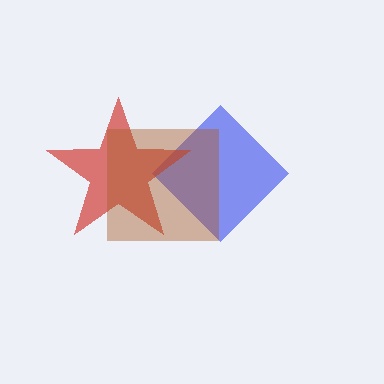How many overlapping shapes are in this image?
There are 3 overlapping shapes in the image.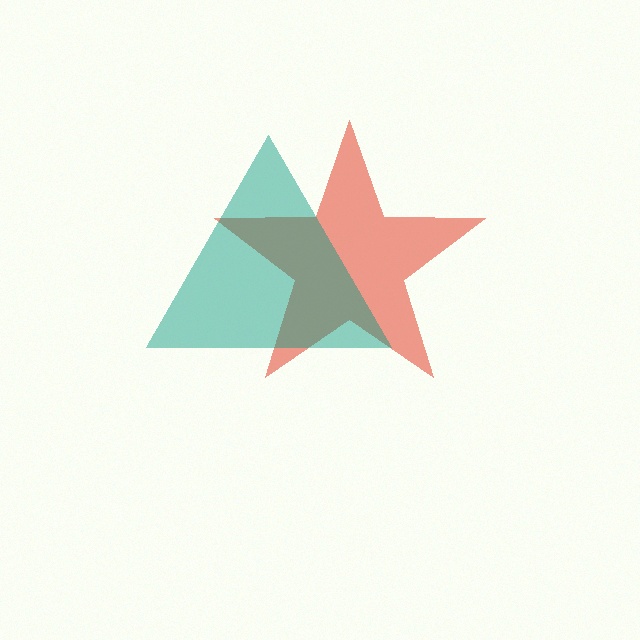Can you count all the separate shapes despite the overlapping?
Yes, there are 2 separate shapes.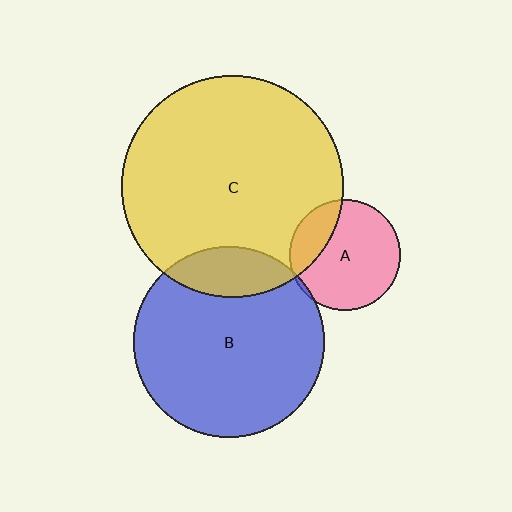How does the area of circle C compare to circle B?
Approximately 1.4 times.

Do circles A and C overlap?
Yes.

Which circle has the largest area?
Circle C (yellow).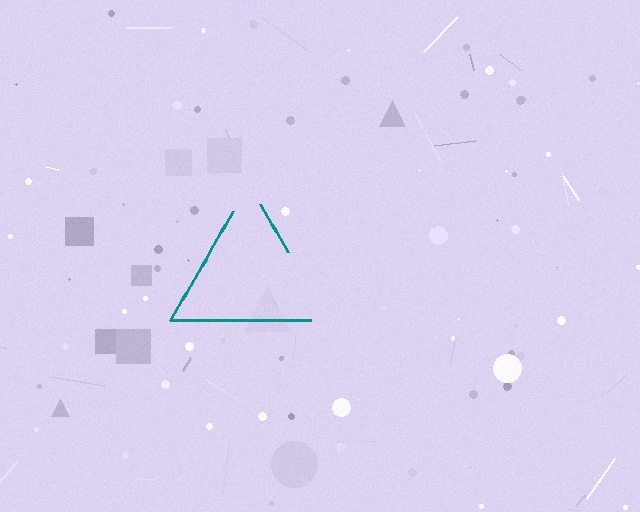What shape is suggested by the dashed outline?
The dashed outline suggests a triangle.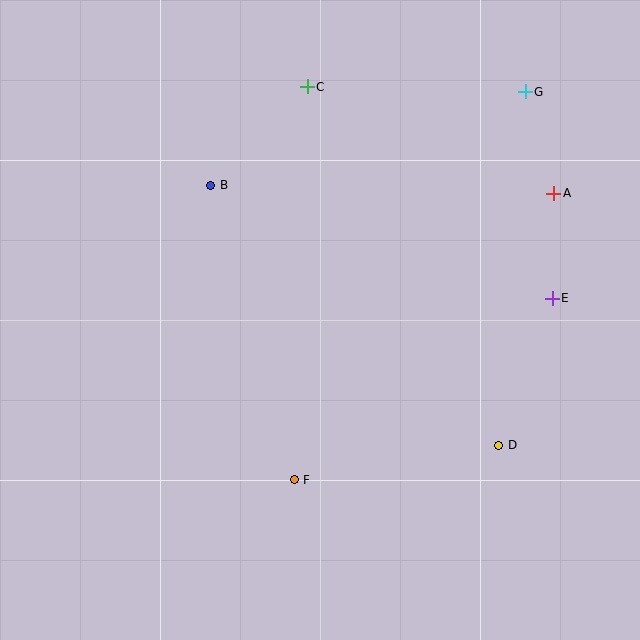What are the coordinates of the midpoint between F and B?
The midpoint between F and B is at (253, 332).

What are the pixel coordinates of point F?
Point F is at (294, 480).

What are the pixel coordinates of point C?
Point C is at (307, 87).